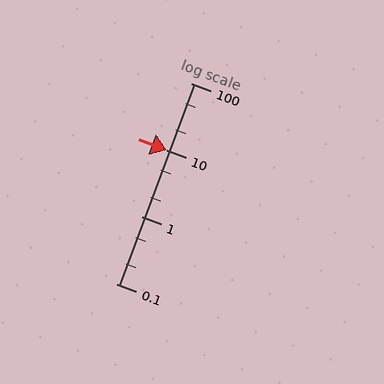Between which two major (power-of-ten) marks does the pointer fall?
The pointer is between 1 and 10.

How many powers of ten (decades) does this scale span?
The scale spans 3 decades, from 0.1 to 100.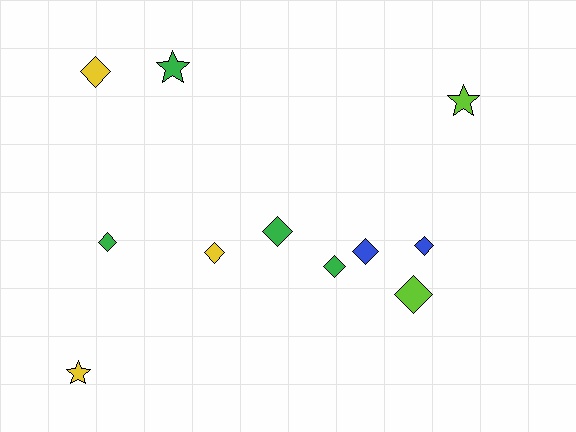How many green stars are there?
There is 1 green star.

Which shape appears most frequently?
Diamond, with 8 objects.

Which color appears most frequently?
Green, with 4 objects.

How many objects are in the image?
There are 11 objects.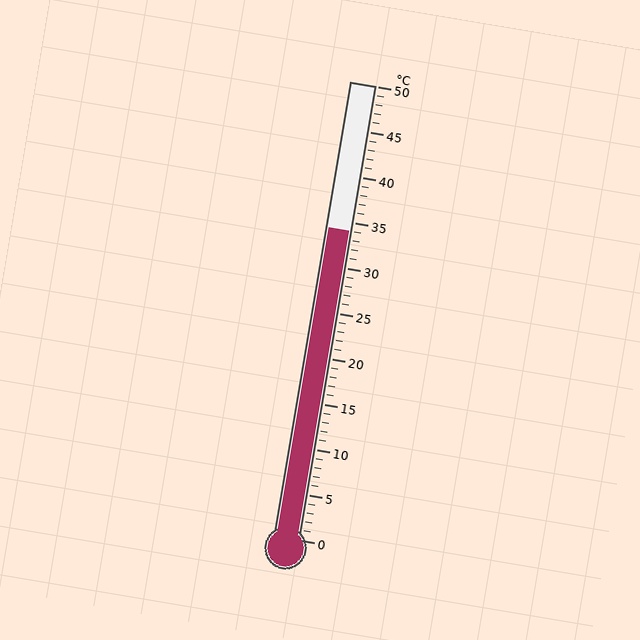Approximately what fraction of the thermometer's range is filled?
The thermometer is filled to approximately 70% of its range.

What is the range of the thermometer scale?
The thermometer scale ranges from 0°C to 50°C.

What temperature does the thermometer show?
The thermometer shows approximately 34°C.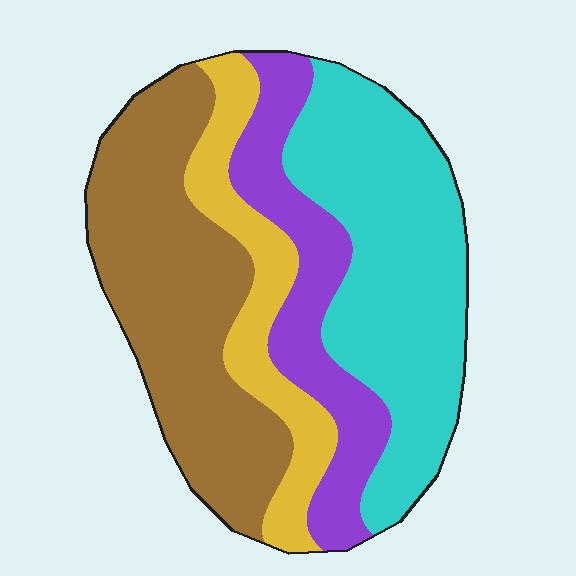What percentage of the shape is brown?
Brown covers about 35% of the shape.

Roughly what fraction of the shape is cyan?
Cyan covers 34% of the shape.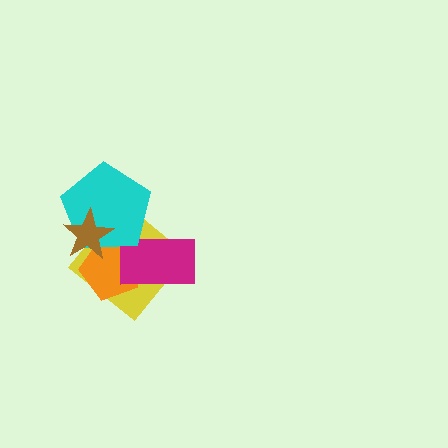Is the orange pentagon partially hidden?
Yes, it is partially covered by another shape.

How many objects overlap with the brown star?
3 objects overlap with the brown star.